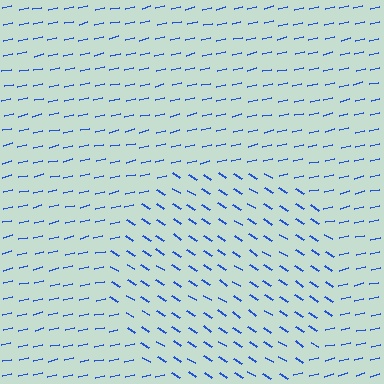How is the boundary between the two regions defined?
The boundary is defined purely by a change in line orientation (approximately 45 degrees difference). All lines are the same color and thickness.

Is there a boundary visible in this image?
Yes, there is a texture boundary formed by a change in line orientation.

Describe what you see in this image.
The image is filled with small blue line segments. A circle region in the image has lines oriented differently from the surrounding lines, creating a visible texture boundary.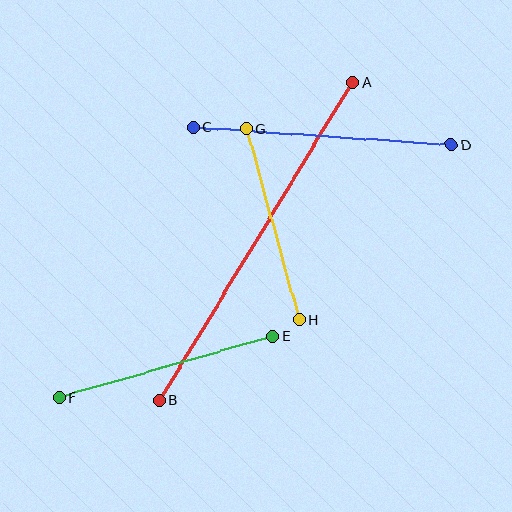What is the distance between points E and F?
The distance is approximately 222 pixels.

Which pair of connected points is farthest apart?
Points A and B are farthest apart.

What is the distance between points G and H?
The distance is approximately 199 pixels.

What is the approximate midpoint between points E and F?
The midpoint is at approximately (166, 367) pixels.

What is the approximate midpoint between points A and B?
The midpoint is at approximately (256, 242) pixels.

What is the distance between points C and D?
The distance is approximately 258 pixels.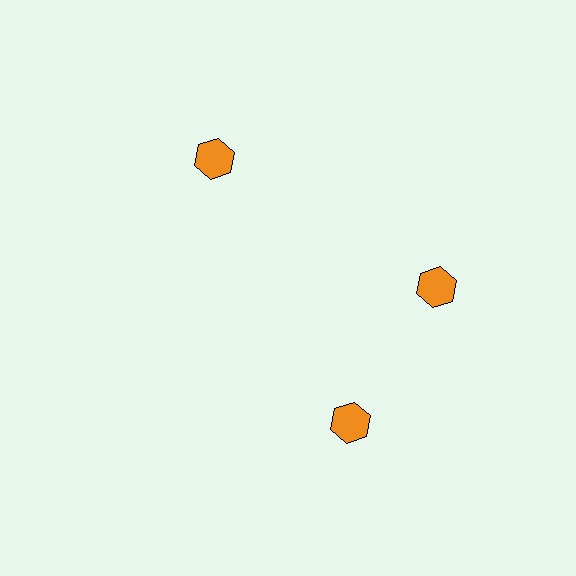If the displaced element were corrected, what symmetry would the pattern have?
It would have 3-fold rotational symmetry — the pattern would map onto itself every 120 degrees.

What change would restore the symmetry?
The symmetry would be restored by rotating it back into even spacing with its neighbors so that all 3 hexagons sit at equal angles and equal distance from the center.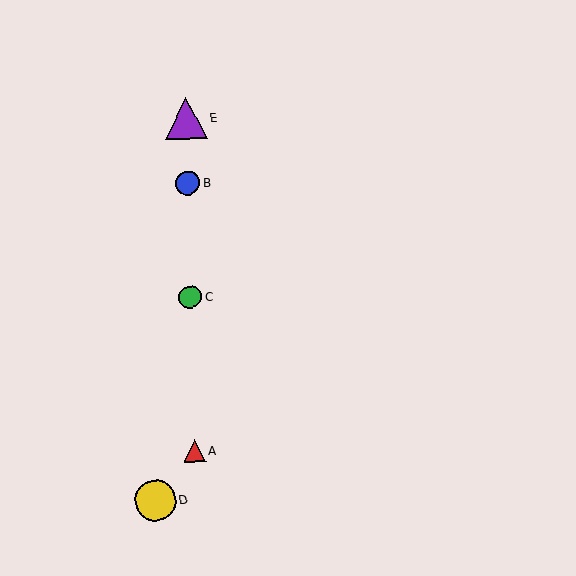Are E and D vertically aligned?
No, E is at x≈186 and D is at x≈155.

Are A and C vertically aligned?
Yes, both are at x≈195.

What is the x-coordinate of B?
Object B is at x≈187.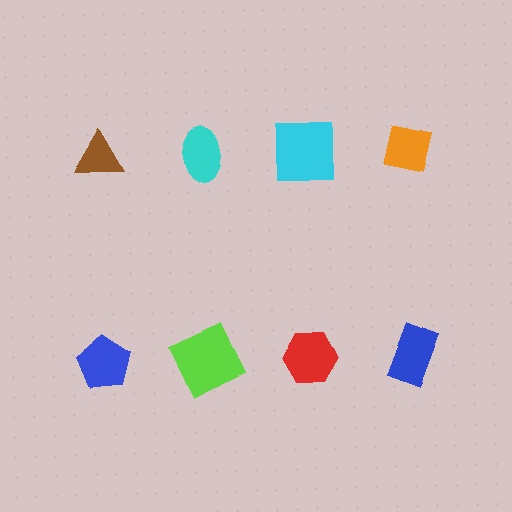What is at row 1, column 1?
A brown triangle.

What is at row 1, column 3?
A cyan square.